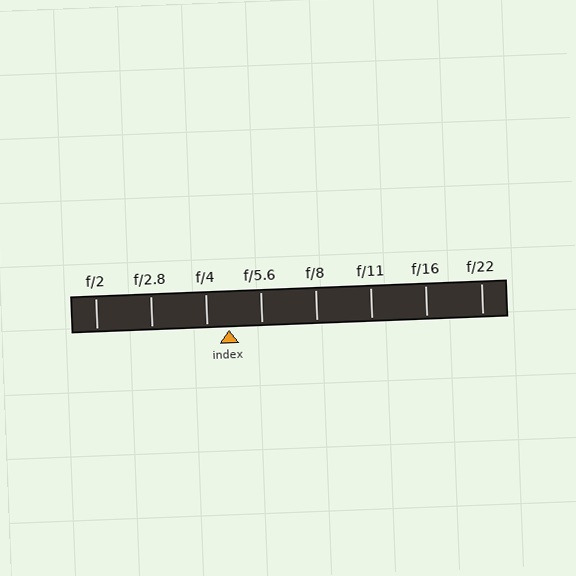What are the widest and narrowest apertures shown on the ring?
The widest aperture shown is f/2 and the narrowest is f/22.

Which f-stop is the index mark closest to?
The index mark is closest to f/4.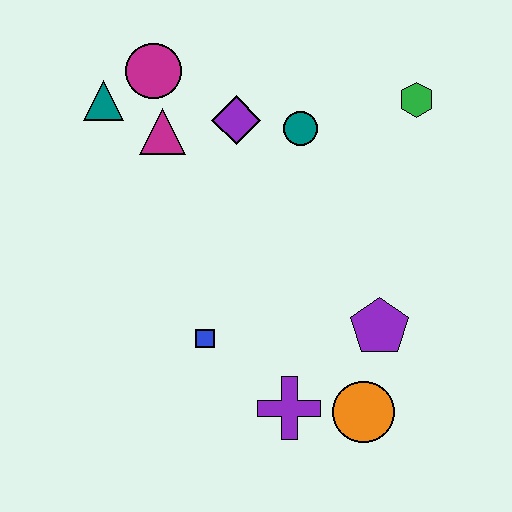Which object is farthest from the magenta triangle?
The orange circle is farthest from the magenta triangle.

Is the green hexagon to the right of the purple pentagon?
Yes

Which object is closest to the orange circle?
The purple cross is closest to the orange circle.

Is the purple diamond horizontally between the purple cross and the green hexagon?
No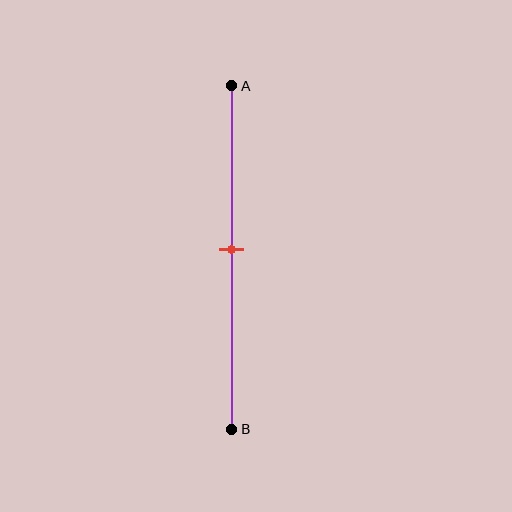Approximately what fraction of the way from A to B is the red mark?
The red mark is approximately 50% of the way from A to B.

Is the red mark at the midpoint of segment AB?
Yes, the mark is approximately at the midpoint.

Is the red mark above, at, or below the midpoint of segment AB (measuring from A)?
The red mark is approximately at the midpoint of segment AB.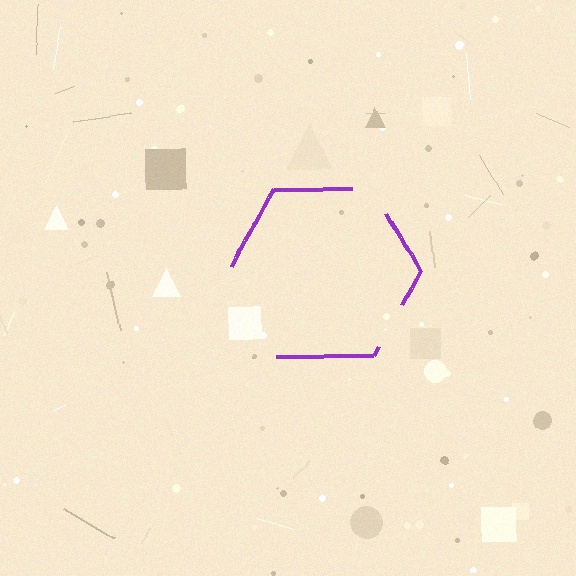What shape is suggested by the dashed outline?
The dashed outline suggests a hexagon.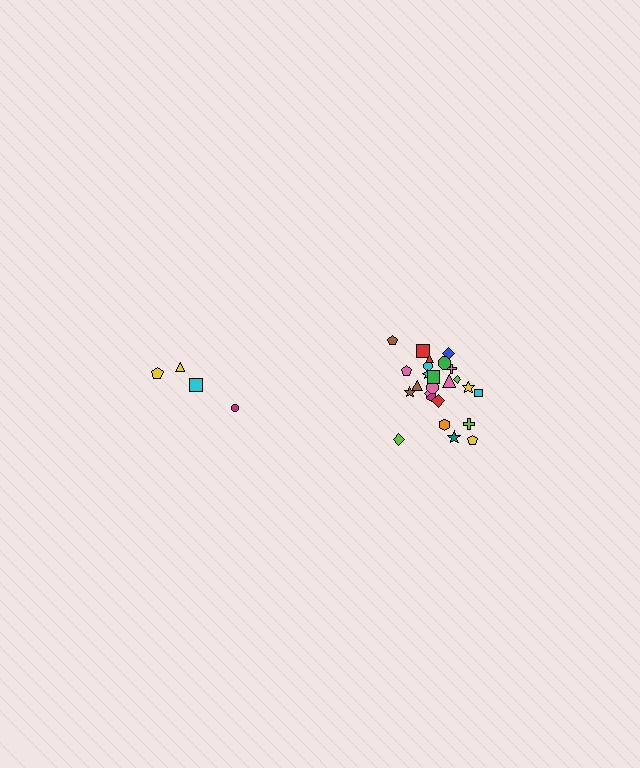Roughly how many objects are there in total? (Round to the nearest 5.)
Roughly 30 objects in total.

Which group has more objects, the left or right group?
The right group.